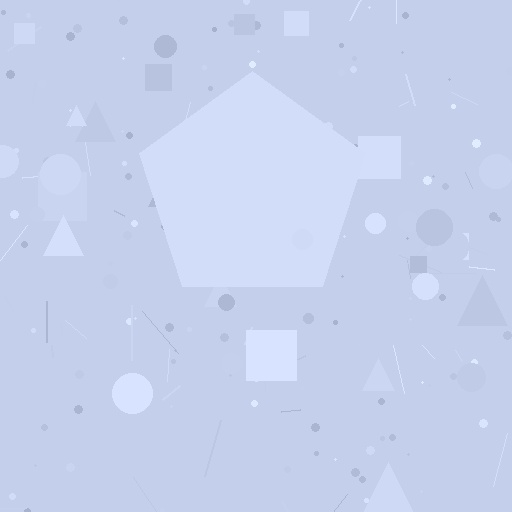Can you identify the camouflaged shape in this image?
The camouflaged shape is a pentagon.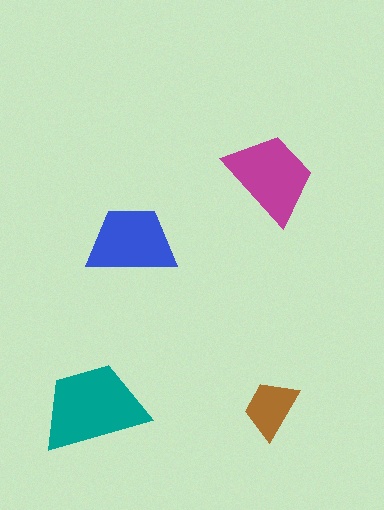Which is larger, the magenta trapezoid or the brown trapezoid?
The magenta one.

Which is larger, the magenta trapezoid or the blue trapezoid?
The magenta one.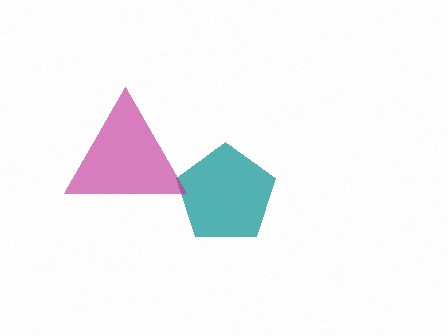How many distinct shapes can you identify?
There are 2 distinct shapes: a teal pentagon, a magenta triangle.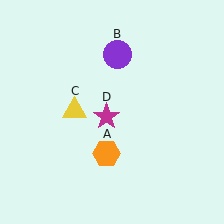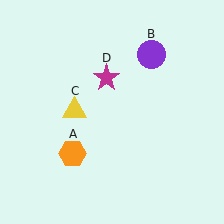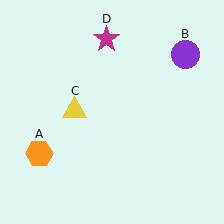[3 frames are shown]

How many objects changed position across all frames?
3 objects changed position: orange hexagon (object A), purple circle (object B), magenta star (object D).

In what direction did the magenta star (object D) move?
The magenta star (object D) moved up.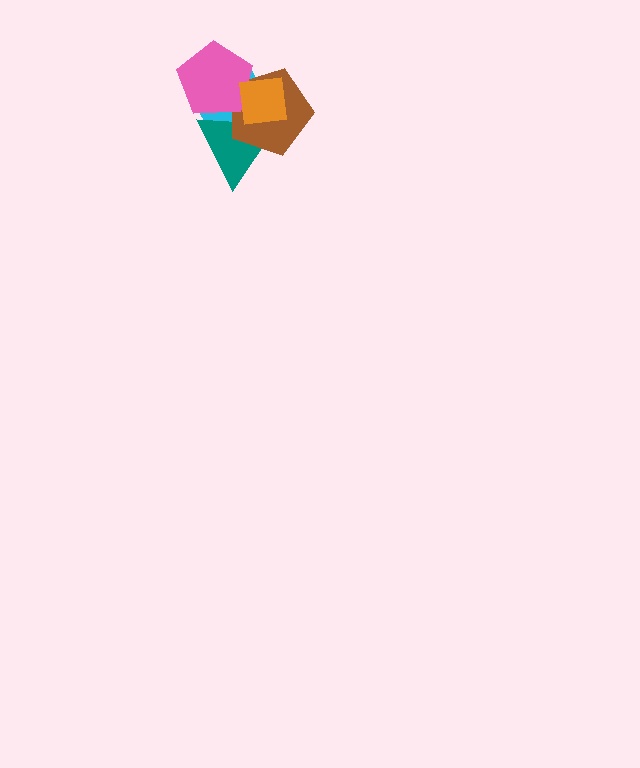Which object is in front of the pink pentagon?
The orange square is in front of the pink pentagon.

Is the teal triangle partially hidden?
Yes, it is partially covered by another shape.